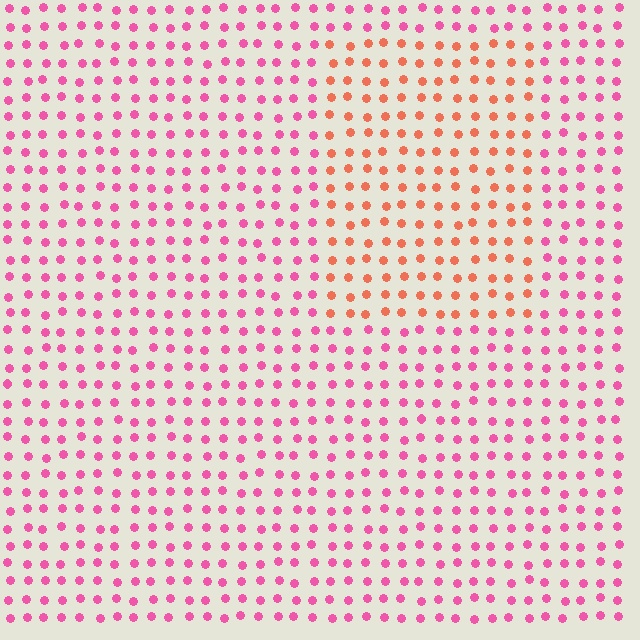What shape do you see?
I see a rectangle.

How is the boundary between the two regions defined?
The boundary is defined purely by a slight shift in hue (about 43 degrees). Spacing, size, and orientation are identical on both sides.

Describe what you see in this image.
The image is filled with small pink elements in a uniform arrangement. A rectangle-shaped region is visible where the elements are tinted to a slightly different hue, forming a subtle color boundary.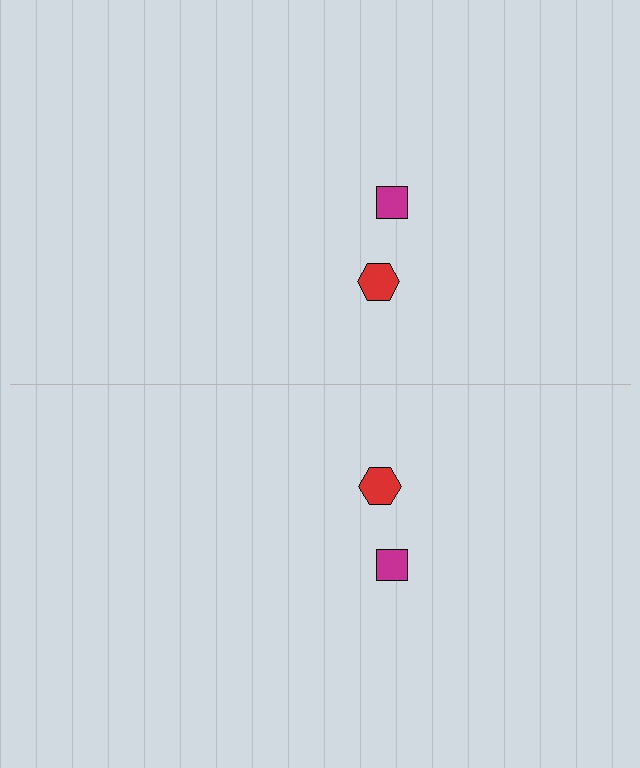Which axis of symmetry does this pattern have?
The pattern has a horizontal axis of symmetry running through the center of the image.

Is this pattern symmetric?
Yes, this pattern has bilateral (reflection) symmetry.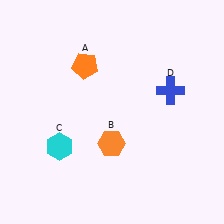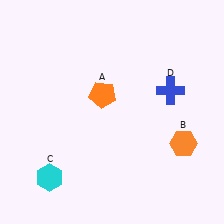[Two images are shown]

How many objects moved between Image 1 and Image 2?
3 objects moved between the two images.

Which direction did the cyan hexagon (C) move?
The cyan hexagon (C) moved down.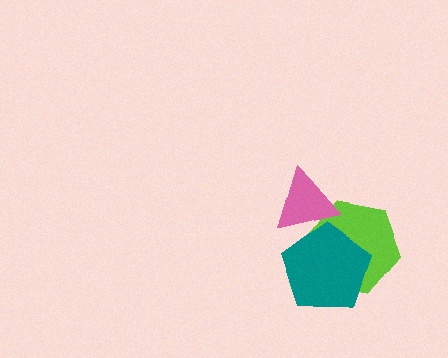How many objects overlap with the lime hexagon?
2 objects overlap with the lime hexagon.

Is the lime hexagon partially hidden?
Yes, it is partially covered by another shape.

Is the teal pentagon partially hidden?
Yes, it is partially covered by another shape.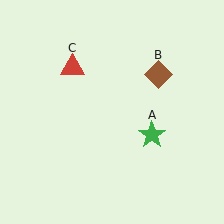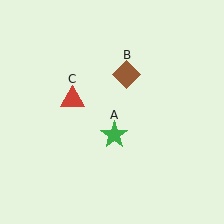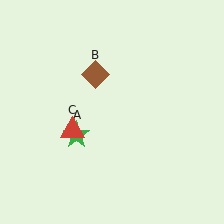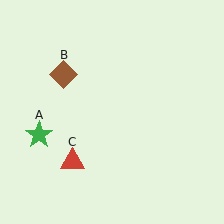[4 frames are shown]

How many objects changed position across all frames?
3 objects changed position: green star (object A), brown diamond (object B), red triangle (object C).